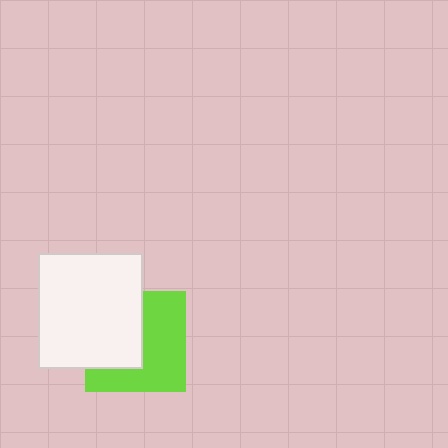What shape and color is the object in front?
The object in front is a white rectangle.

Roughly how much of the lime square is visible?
About half of it is visible (roughly 55%).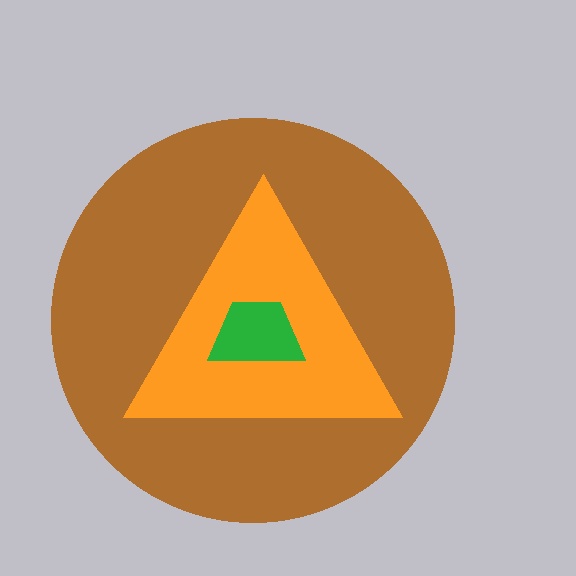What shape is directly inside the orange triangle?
The green trapezoid.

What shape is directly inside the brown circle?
The orange triangle.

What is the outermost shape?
The brown circle.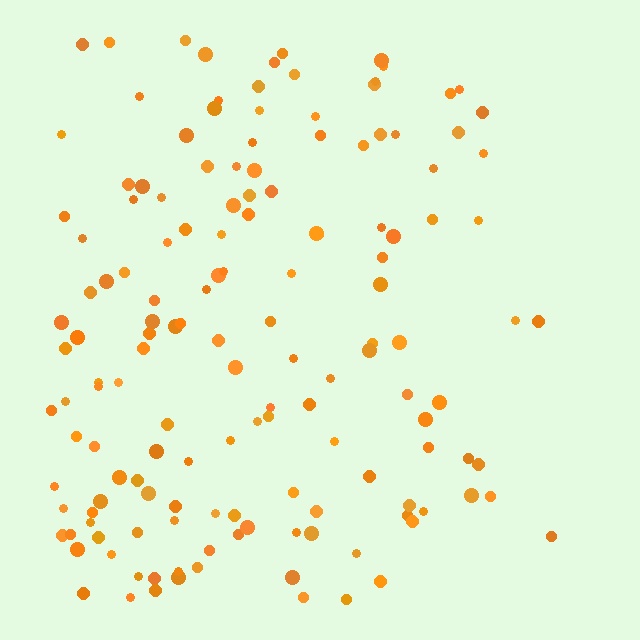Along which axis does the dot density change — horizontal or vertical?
Horizontal.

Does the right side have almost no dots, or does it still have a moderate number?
Still a moderate number, just noticeably fewer than the left.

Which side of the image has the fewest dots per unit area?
The right.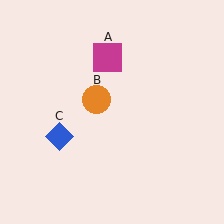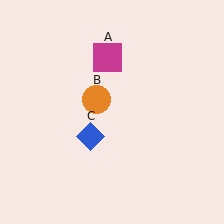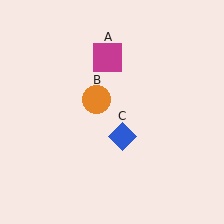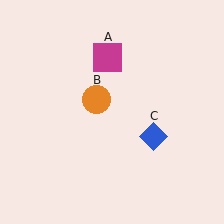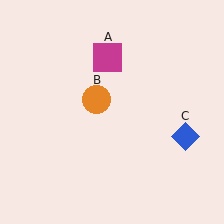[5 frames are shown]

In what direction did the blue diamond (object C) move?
The blue diamond (object C) moved right.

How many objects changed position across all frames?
1 object changed position: blue diamond (object C).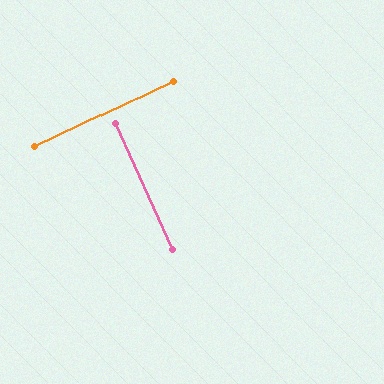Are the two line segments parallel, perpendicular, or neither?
Perpendicular — they meet at approximately 89°.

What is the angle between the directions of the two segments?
Approximately 89 degrees.